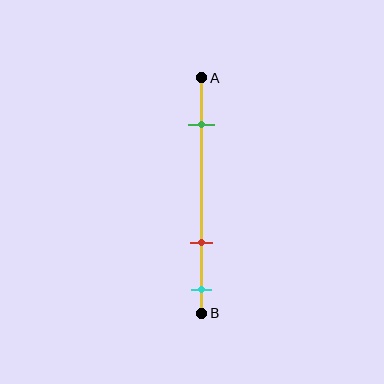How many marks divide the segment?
There are 3 marks dividing the segment.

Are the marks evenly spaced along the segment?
No, the marks are not evenly spaced.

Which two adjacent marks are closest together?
The red and cyan marks are the closest adjacent pair.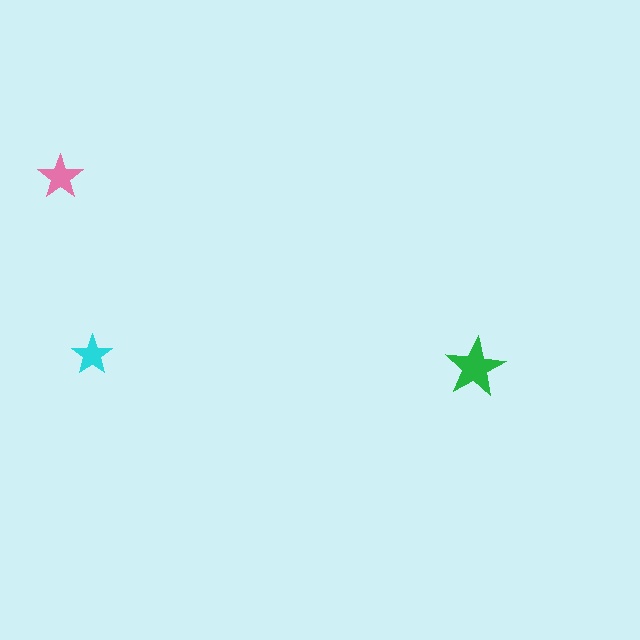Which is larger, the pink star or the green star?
The green one.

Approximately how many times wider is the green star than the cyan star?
About 1.5 times wider.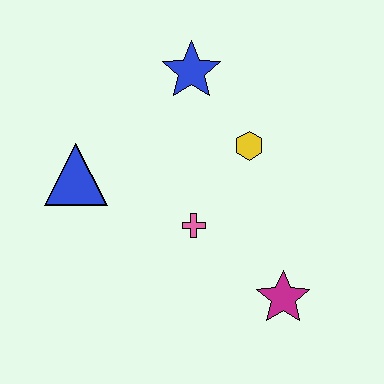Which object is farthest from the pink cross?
The blue star is farthest from the pink cross.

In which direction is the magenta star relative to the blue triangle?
The magenta star is to the right of the blue triangle.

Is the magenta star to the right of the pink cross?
Yes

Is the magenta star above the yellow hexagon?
No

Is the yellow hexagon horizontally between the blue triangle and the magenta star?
Yes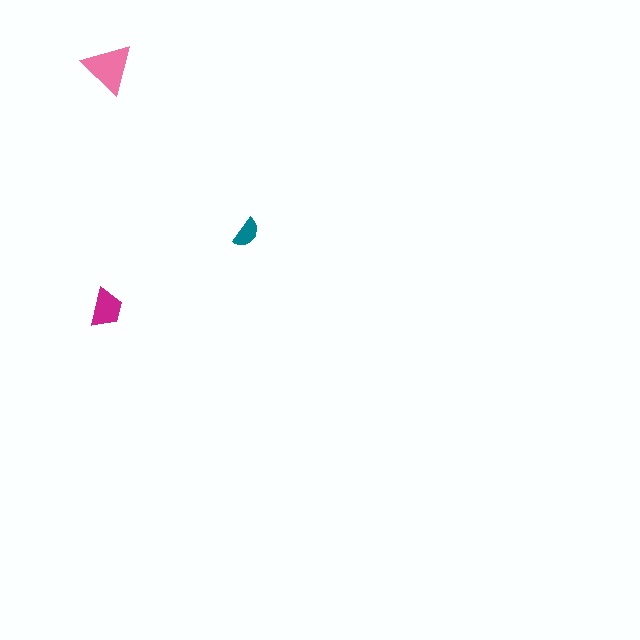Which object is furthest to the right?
The teal semicircle is rightmost.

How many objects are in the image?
There are 3 objects in the image.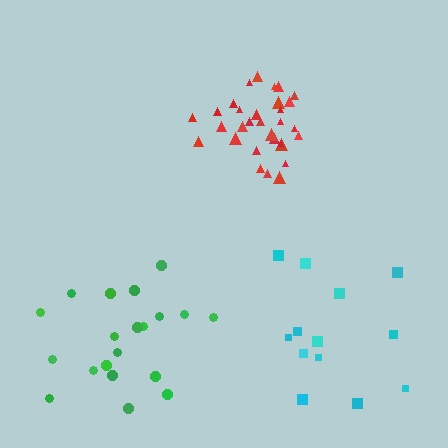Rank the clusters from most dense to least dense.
red, green, cyan.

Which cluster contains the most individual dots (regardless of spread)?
Red (32).